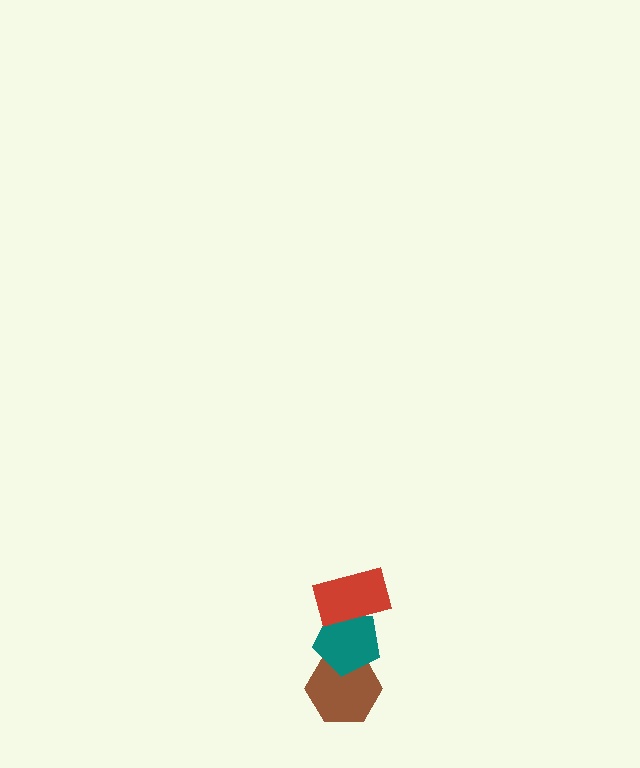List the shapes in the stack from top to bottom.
From top to bottom: the red rectangle, the teal pentagon, the brown hexagon.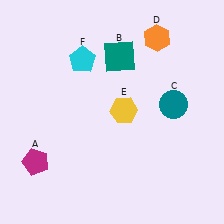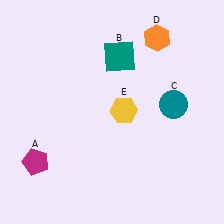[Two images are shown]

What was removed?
The cyan pentagon (F) was removed in Image 2.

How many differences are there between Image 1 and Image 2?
There is 1 difference between the two images.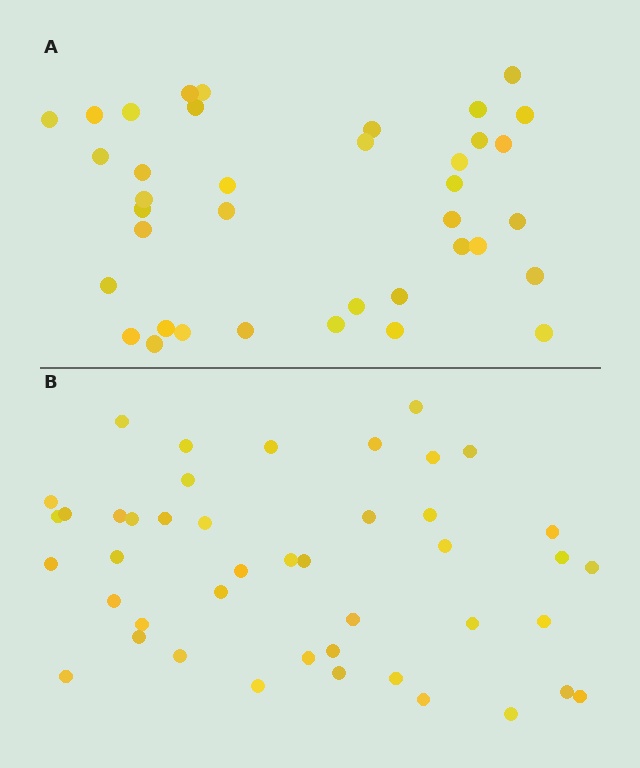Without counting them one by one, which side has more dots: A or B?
Region B (the bottom region) has more dots.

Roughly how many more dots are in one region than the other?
Region B has about 6 more dots than region A.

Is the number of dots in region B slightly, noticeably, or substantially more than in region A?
Region B has only slightly more — the two regions are fairly close. The ratio is roughly 1.2 to 1.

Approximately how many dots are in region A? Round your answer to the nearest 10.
About 40 dots. (The exact count is 38, which rounds to 40.)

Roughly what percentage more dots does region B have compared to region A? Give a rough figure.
About 15% more.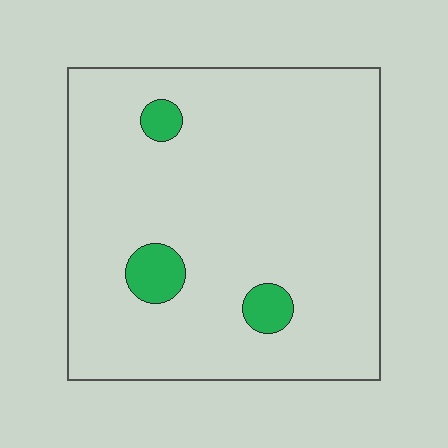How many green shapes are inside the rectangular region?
3.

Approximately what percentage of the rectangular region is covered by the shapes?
Approximately 5%.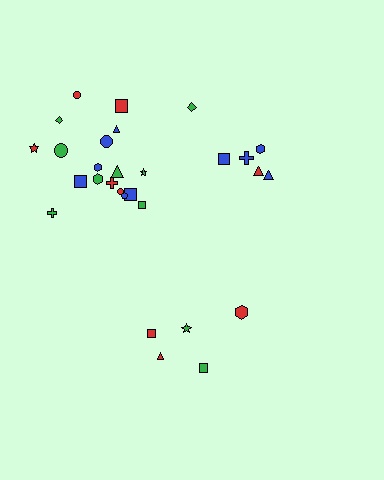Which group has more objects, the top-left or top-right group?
The top-left group.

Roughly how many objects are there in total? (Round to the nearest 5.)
Roughly 30 objects in total.